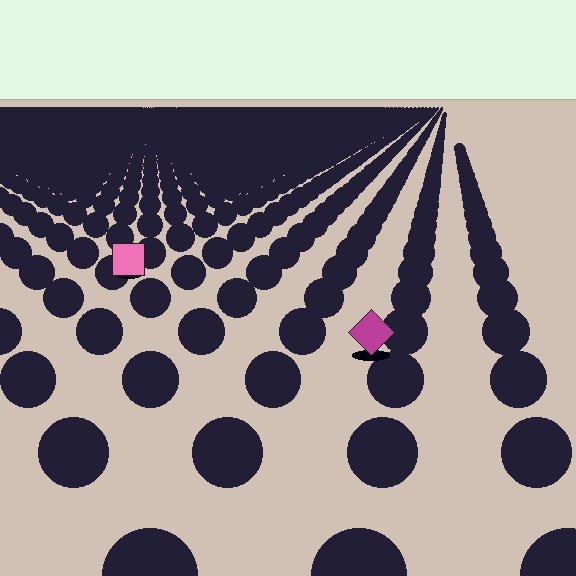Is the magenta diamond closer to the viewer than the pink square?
Yes. The magenta diamond is closer — you can tell from the texture gradient: the ground texture is coarser near it.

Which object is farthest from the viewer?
The pink square is farthest from the viewer. It appears smaller and the ground texture around it is denser.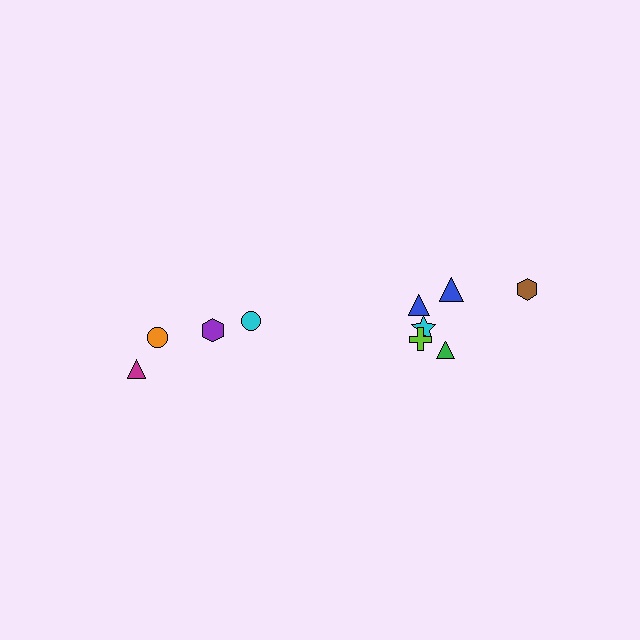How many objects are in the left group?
There are 4 objects.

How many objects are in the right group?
There are 6 objects.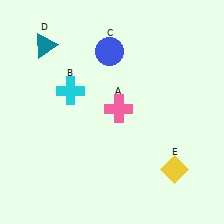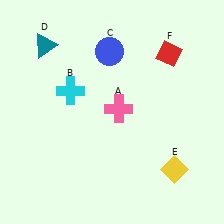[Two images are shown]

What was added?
A red diamond (F) was added in Image 2.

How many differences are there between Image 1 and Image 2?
There is 1 difference between the two images.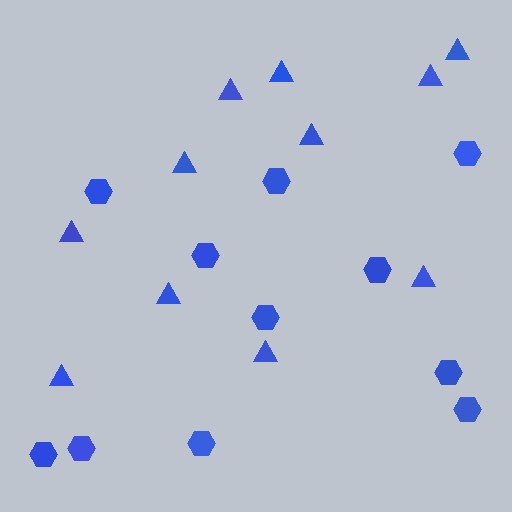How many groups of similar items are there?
There are 2 groups: one group of triangles (11) and one group of hexagons (11).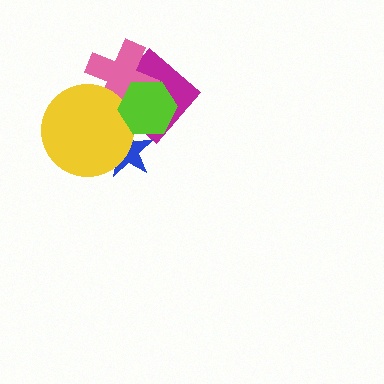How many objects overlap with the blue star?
2 objects overlap with the blue star.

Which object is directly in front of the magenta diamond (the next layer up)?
The pink cross is directly in front of the magenta diamond.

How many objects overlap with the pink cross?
3 objects overlap with the pink cross.